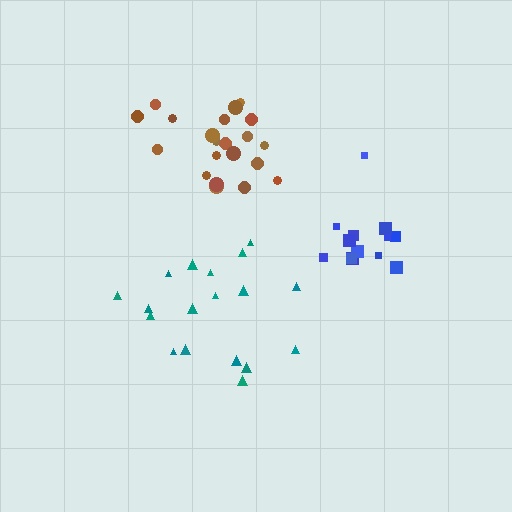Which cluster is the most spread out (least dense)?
Teal.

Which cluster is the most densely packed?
Brown.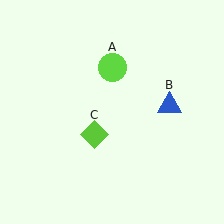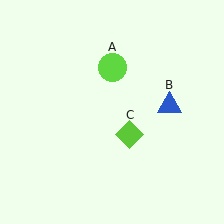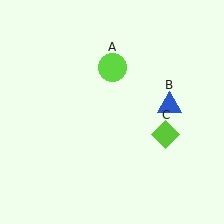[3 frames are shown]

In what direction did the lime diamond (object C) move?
The lime diamond (object C) moved right.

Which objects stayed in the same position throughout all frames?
Lime circle (object A) and blue triangle (object B) remained stationary.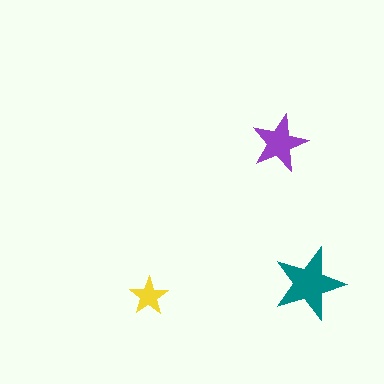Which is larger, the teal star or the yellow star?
The teal one.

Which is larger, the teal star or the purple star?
The teal one.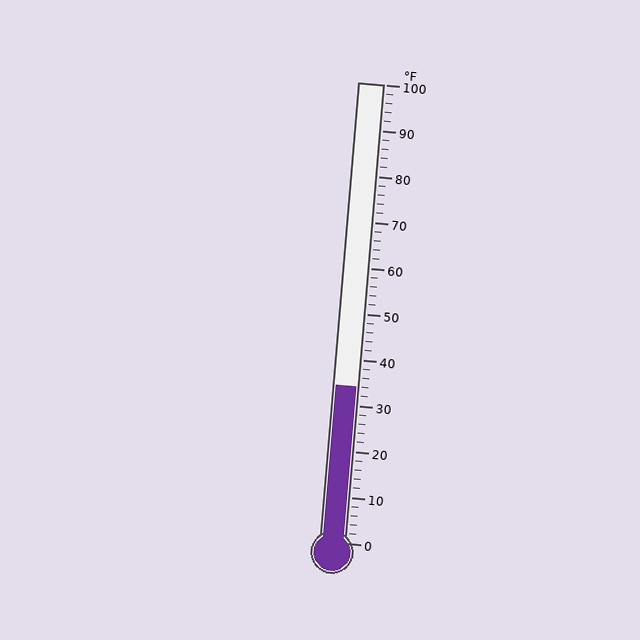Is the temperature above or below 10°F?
The temperature is above 10°F.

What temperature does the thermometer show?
The thermometer shows approximately 34°F.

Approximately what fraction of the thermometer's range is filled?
The thermometer is filled to approximately 35% of its range.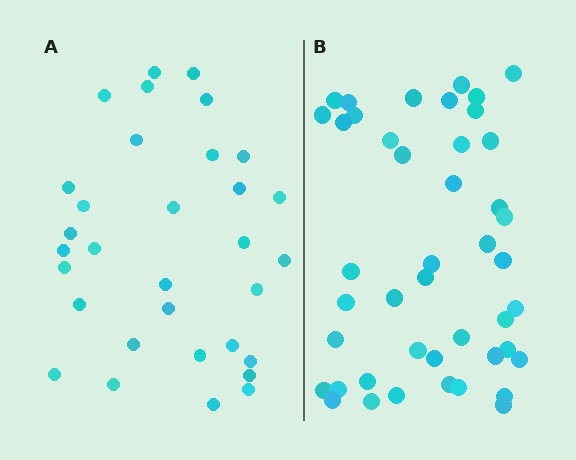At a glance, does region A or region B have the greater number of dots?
Region B (the right region) has more dots.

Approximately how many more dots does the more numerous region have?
Region B has roughly 12 or so more dots than region A.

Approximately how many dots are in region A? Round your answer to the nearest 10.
About 30 dots. (The exact count is 32, which rounds to 30.)